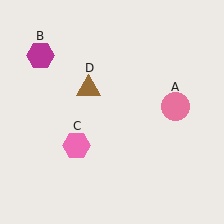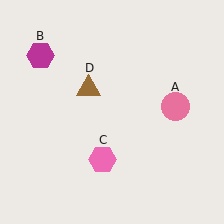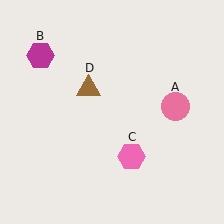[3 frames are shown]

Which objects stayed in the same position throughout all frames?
Pink circle (object A) and magenta hexagon (object B) and brown triangle (object D) remained stationary.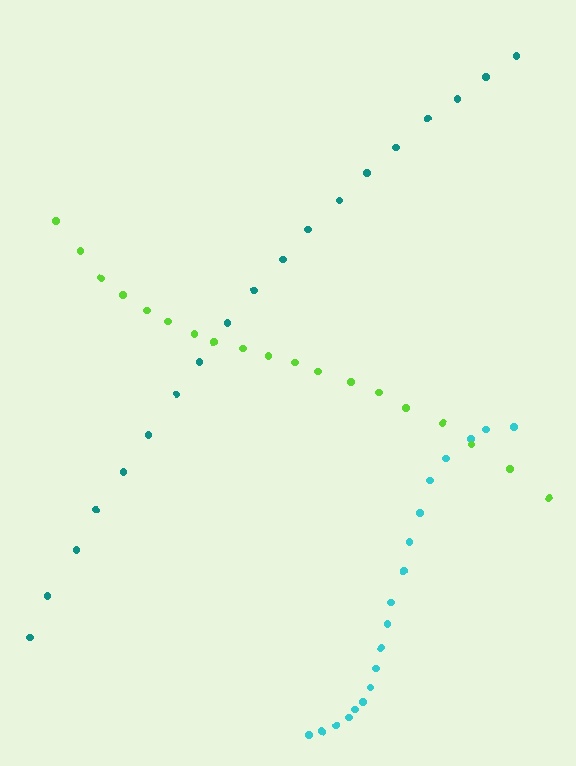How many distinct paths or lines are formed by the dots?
There are 3 distinct paths.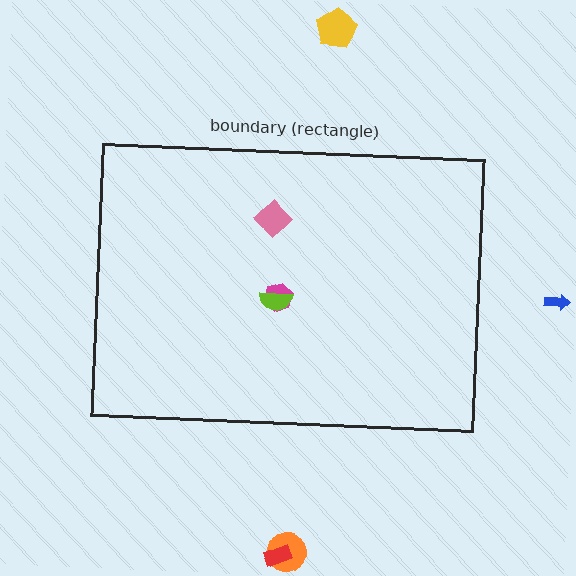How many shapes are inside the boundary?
3 inside, 4 outside.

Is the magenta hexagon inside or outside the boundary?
Inside.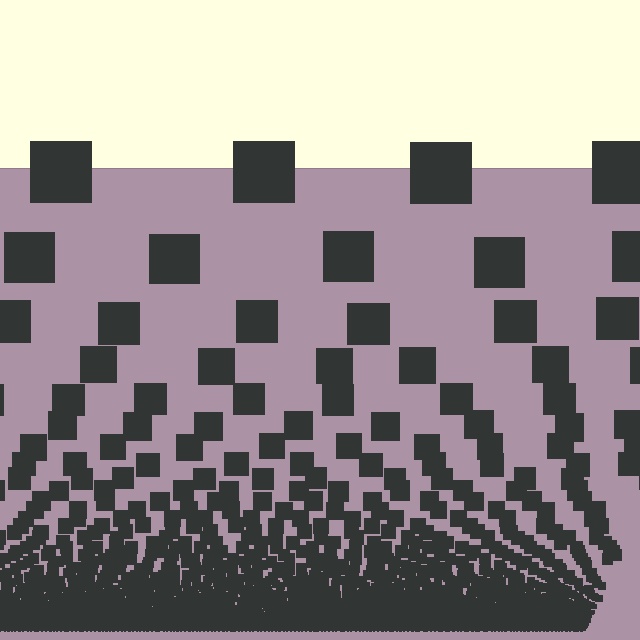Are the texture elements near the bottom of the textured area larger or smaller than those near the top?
Smaller. The gradient is inverted — elements near the bottom are smaller and denser.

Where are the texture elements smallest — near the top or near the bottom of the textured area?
Near the bottom.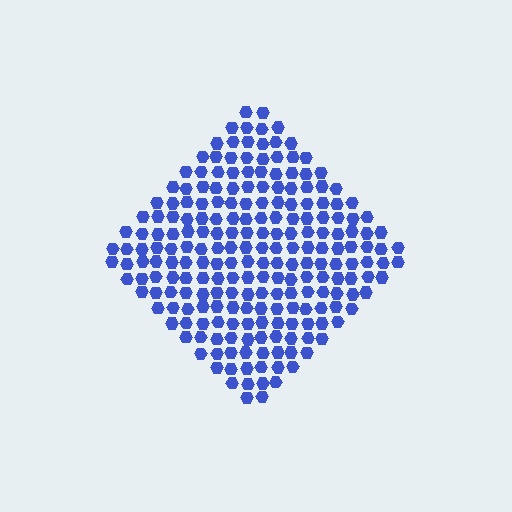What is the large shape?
The large shape is a diamond.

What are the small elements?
The small elements are hexagons.